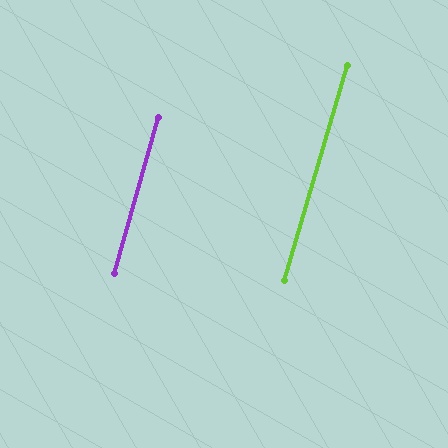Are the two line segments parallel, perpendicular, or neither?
Parallel — their directions differ by only 0.7°.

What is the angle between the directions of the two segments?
Approximately 1 degree.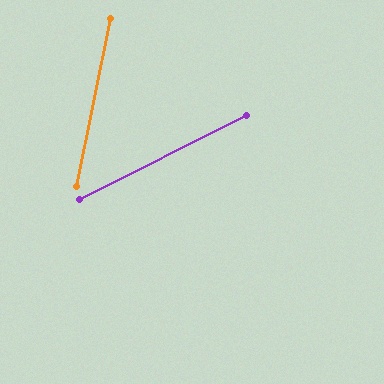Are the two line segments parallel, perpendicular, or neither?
Neither parallel nor perpendicular — they differ by about 52°.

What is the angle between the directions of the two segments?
Approximately 52 degrees.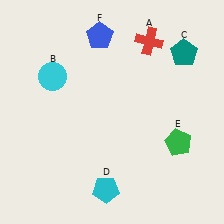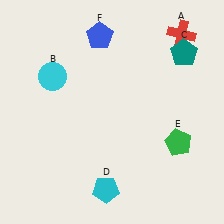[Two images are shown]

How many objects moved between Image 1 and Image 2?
1 object moved between the two images.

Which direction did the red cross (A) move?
The red cross (A) moved right.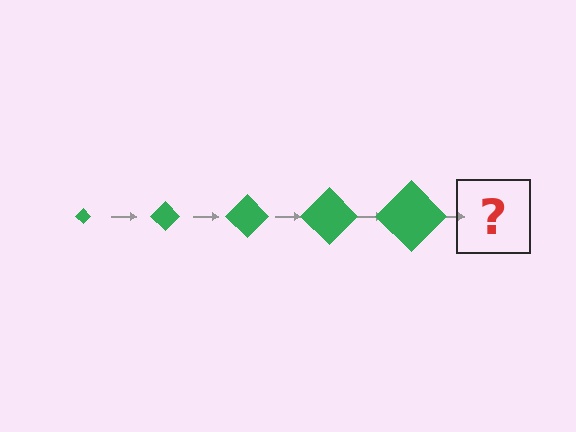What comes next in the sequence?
The next element should be a green diamond, larger than the previous one.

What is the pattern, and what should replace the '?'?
The pattern is that the diamond gets progressively larger each step. The '?' should be a green diamond, larger than the previous one.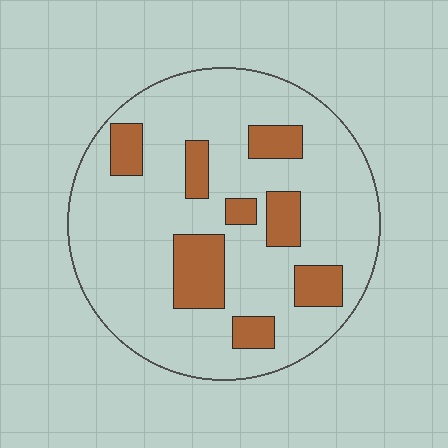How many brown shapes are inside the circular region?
8.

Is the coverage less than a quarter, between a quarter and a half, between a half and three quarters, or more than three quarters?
Less than a quarter.